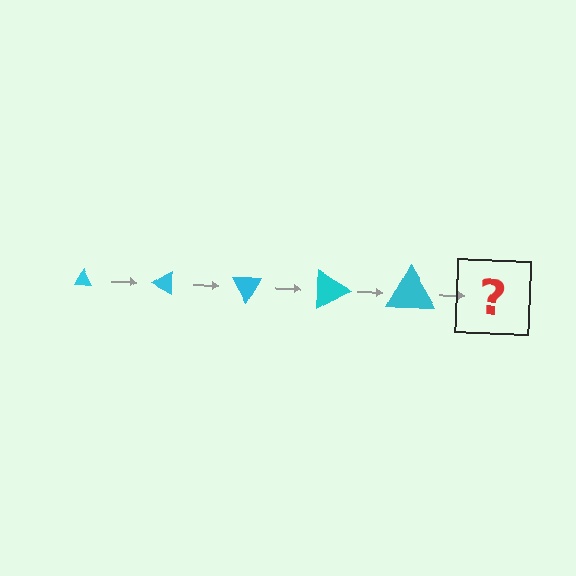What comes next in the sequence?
The next element should be a triangle, larger than the previous one and rotated 150 degrees from the start.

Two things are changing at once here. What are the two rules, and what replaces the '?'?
The two rules are that the triangle grows larger each step and it rotates 30 degrees each step. The '?' should be a triangle, larger than the previous one and rotated 150 degrees from the start.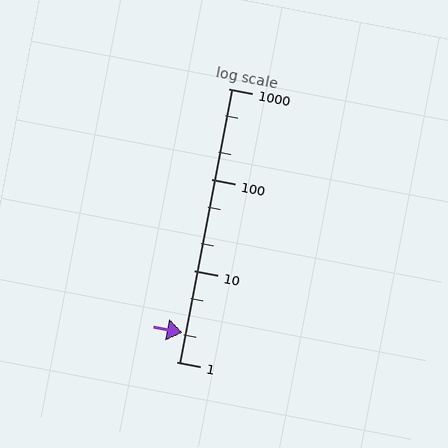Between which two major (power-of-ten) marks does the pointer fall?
The pointer is between 1 and 10.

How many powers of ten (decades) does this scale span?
The scale spans 3 decades, from 1 to 1000.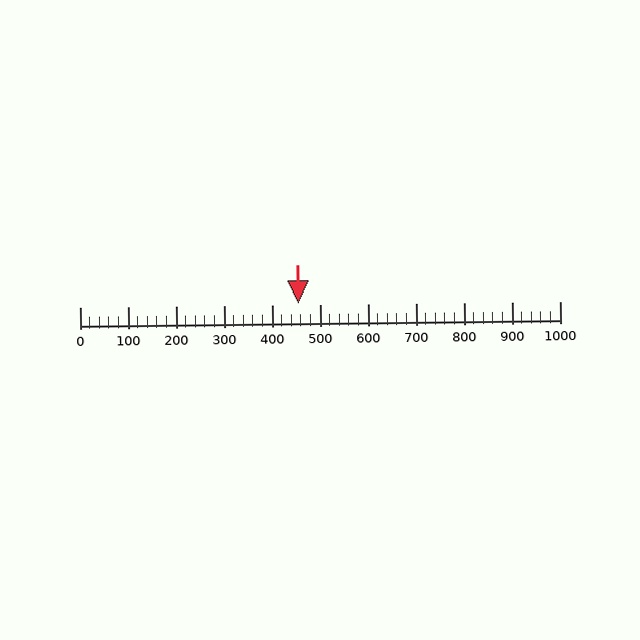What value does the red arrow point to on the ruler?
The red arrow points to approximately 454.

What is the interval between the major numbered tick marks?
The major tick marks are spaced 100 units apart.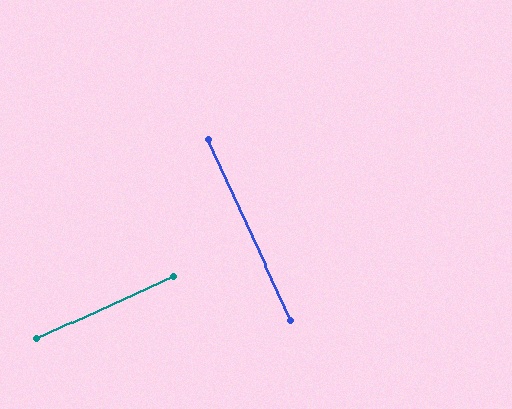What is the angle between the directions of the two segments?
Approximately 90 degrees.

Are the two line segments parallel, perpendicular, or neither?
Perpendicular — they meet at approximately 90°.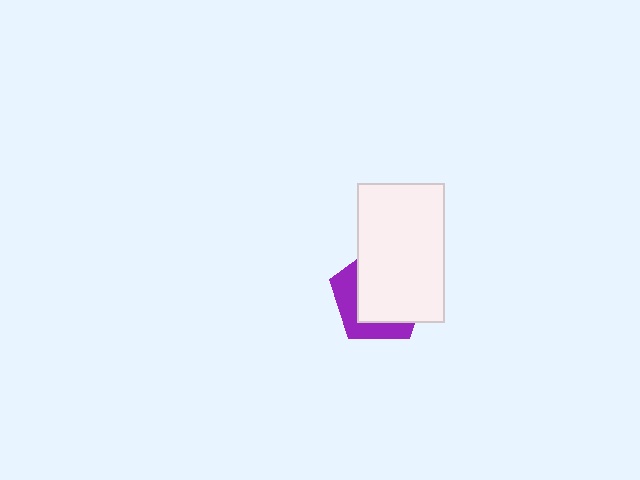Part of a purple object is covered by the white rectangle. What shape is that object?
It is a pentagon.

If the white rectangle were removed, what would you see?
You would see the complete purple pentagon.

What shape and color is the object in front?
The object in front is a white rectangle.